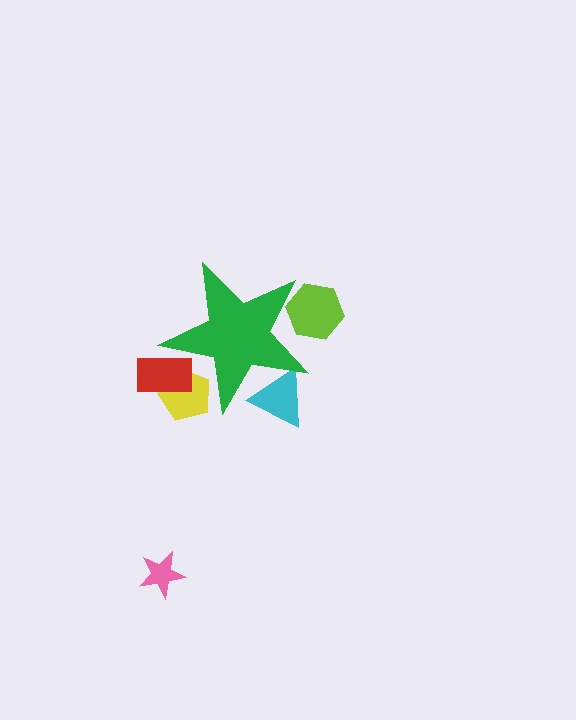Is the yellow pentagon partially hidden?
Yes, the yellow pentagon is partially hidden behind the green star.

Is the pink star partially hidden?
No, the pink star is fully visible.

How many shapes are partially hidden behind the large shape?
4 shapes are partially hidden.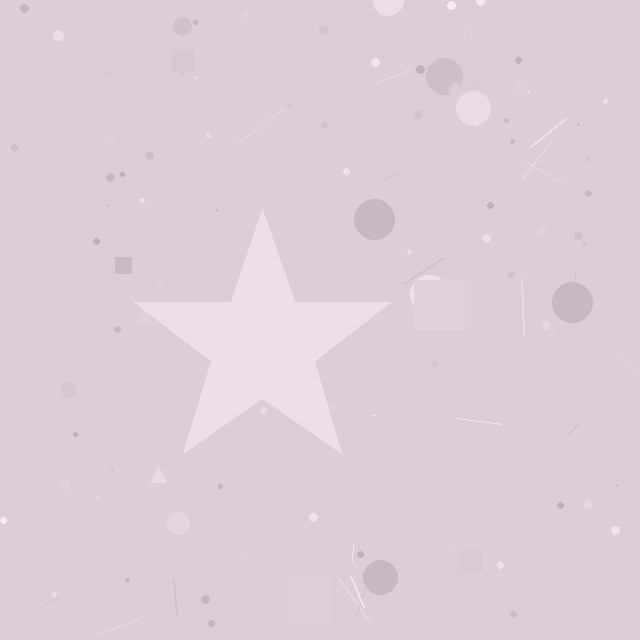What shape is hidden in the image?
A star is hidden in the image.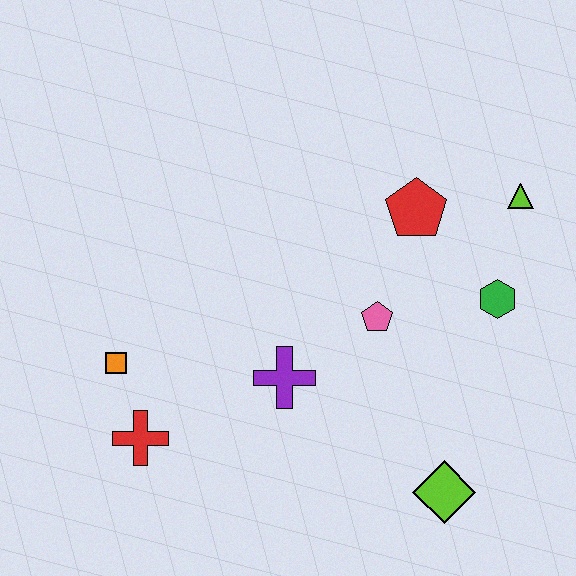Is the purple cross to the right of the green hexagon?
No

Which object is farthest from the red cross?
The lime triangle is farthest from the red cross.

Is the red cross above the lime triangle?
No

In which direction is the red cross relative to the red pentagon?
The red cross is to the left of the red pentagon.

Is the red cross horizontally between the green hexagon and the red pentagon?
No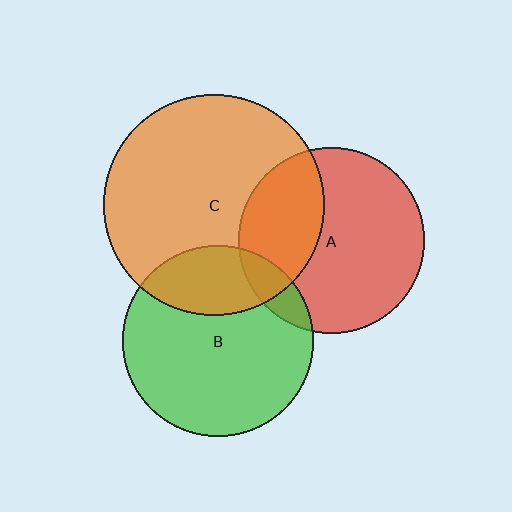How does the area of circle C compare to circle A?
Approximately 1.4 times.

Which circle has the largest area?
Circle C (orange).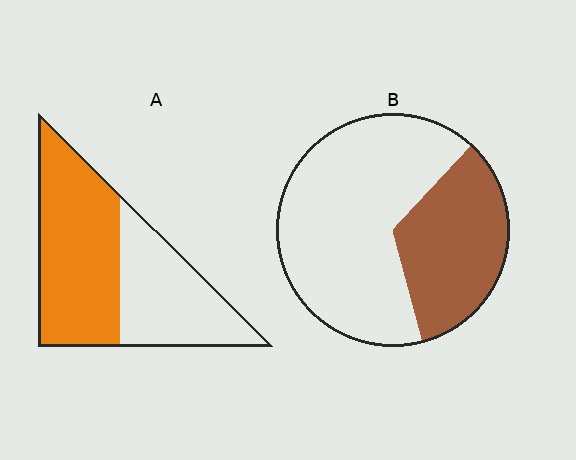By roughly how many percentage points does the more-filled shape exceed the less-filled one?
By roughly 25 percentage points (A over B).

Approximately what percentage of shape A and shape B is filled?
A is approximately 55% and B is approximately 35%.